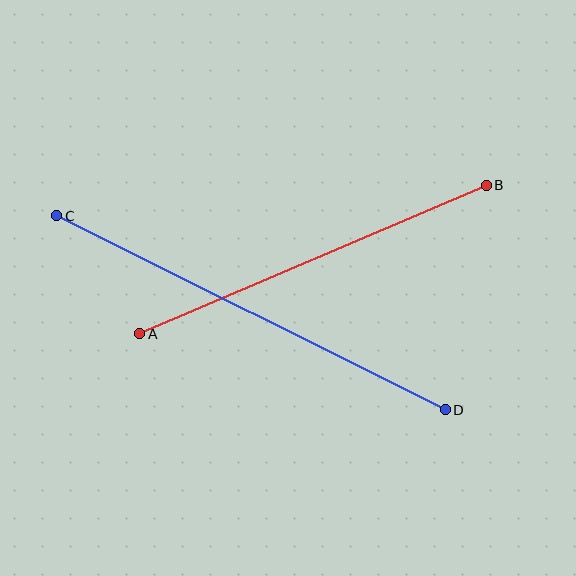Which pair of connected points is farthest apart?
Points C and D are farthest apart.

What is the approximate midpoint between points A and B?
The midpoint is at approximately (313, 259) pixels.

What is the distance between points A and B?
The distance is approximately 377 pixels.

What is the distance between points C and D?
The distance is approximately 434 pixels.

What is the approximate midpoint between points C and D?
The midpoint is at approximately (251, 313) pixels.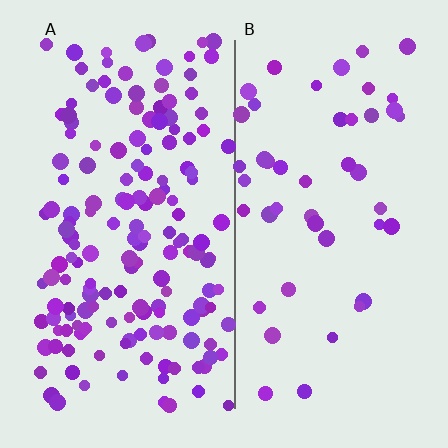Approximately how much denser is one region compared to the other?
Approximately 3.5× — region A over region B.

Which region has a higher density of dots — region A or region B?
A (the left).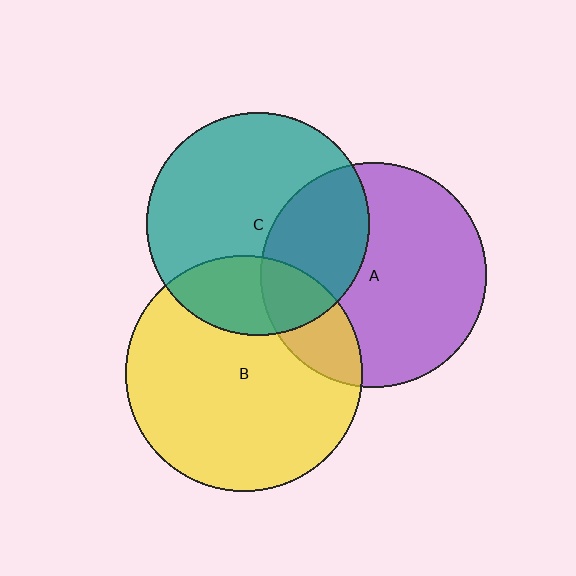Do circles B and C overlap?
Yes.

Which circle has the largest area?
Circle B (yellow).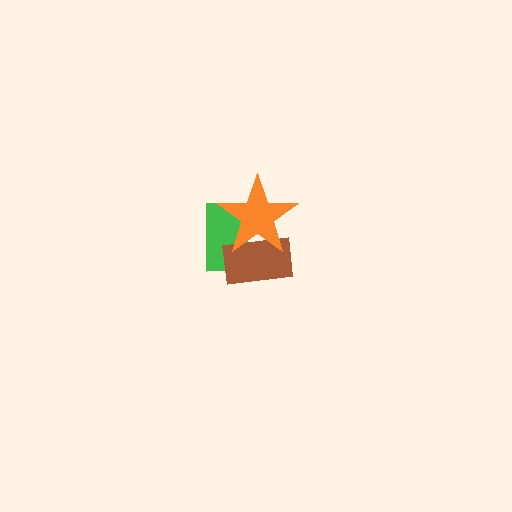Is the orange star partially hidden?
No, no other shape covers it.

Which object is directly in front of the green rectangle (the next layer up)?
The brown rectangle is directly in front of the green rectangle.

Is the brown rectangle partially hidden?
Yes, it is partially covered by another shape.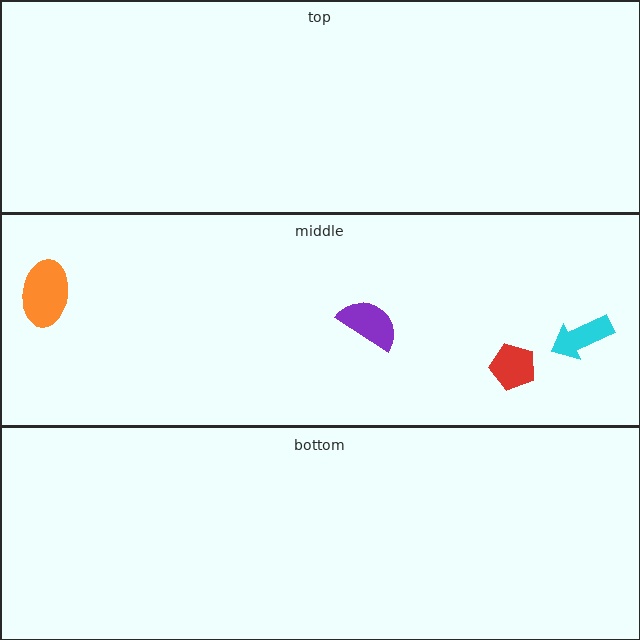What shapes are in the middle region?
The orange ellipse, the cyan arrow, the purple semicircle, the red pentagon.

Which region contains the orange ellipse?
The middle region.